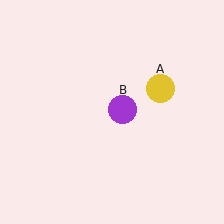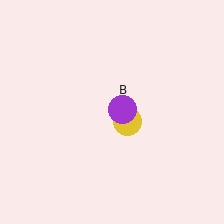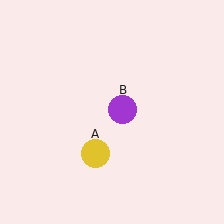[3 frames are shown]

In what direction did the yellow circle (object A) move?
The yellow circle (object A) moved down and to the left.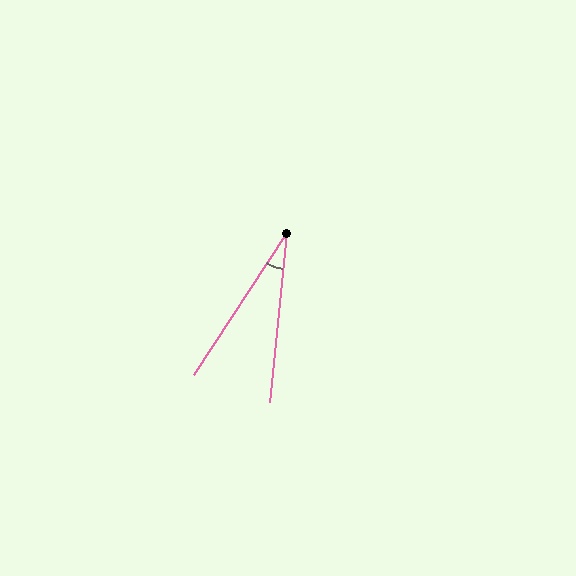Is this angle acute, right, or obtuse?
It is acute.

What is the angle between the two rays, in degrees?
Approximately 28 degrees.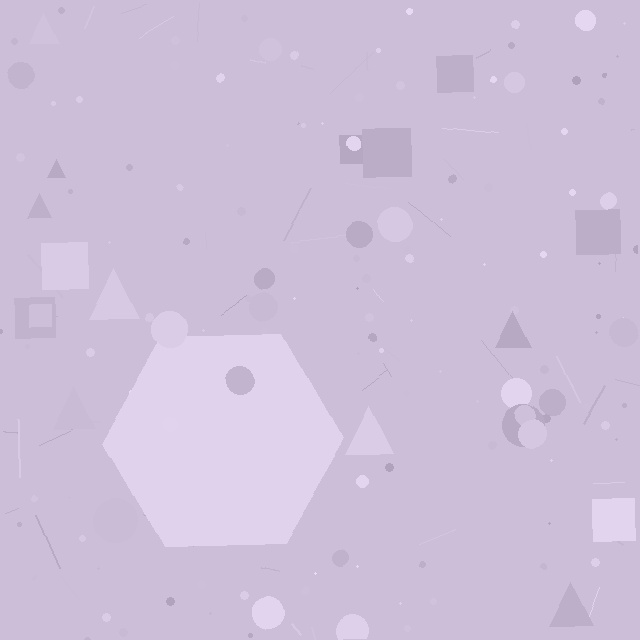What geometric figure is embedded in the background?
A hexagon is embedded in the background.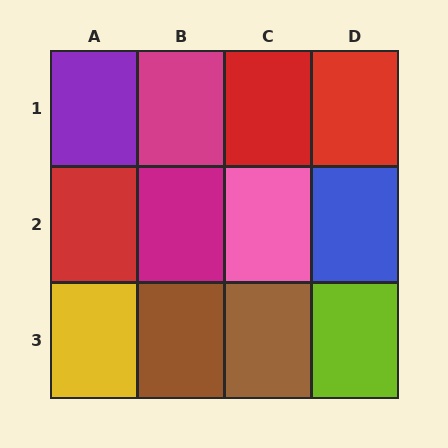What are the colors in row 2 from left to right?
Red, magenta, pink, blue.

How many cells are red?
3 cells are red.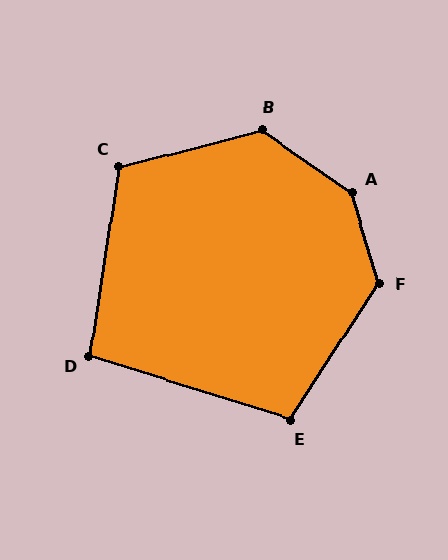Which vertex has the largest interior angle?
A, at approximately 142 degrees.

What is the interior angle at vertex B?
Approximately 131 degrees (obtuse).